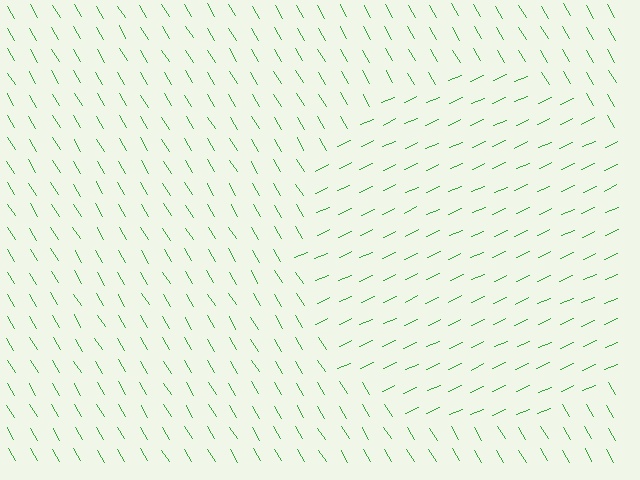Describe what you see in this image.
The image is filled with small green line segments. A circle region in the image has lines oriented differently from the surrounding lines, creating a visible texture boundary.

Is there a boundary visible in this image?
Yes, there is a texture boundary formed by a change in line orientation.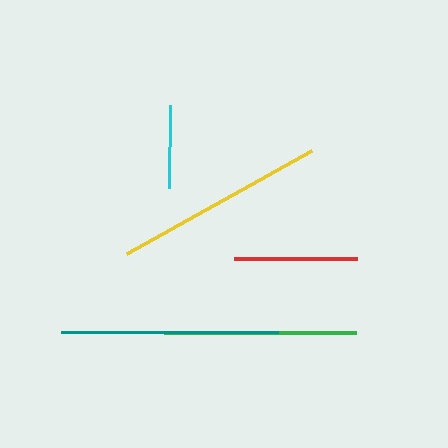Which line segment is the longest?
The teal line is the longest at approximately 217 pixels.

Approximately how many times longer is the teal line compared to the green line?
The teal line is approximately 1.1 times the length of the green line.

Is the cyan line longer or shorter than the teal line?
The teal line is longer than the cyan line.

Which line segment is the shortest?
The cyan line is the shortest at approximately 84 pixels.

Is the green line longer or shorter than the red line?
The green line is longer than the red line.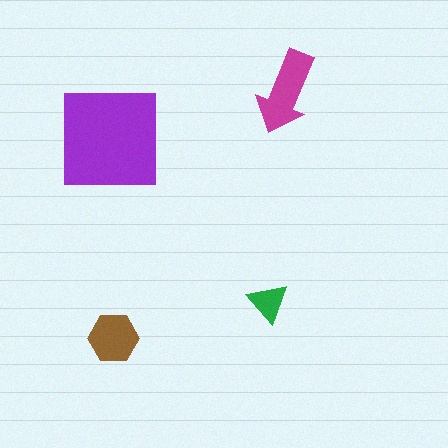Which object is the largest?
The purple square.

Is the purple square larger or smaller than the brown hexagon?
Larger.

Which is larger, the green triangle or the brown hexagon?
The brown hexagon.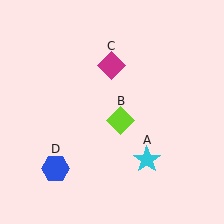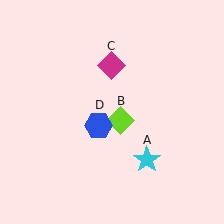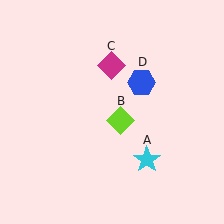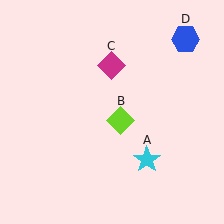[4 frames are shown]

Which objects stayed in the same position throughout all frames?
Cyan star (object A) and lime diamond (object B) and magenta diamond (object C) remained stationary.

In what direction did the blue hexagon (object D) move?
The blue hexagon (object D) moved up and to the right.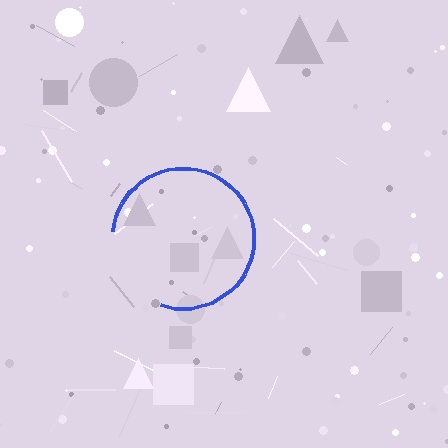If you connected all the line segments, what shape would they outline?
They would outline a circle.